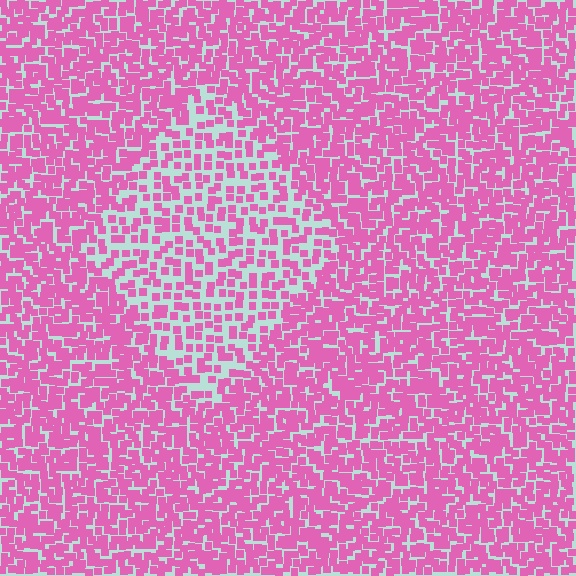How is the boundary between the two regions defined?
The boundary is defined by a change in element density (approximately 1.9x ratio). All elements are the same color, size, and shape.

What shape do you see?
I see a diamond.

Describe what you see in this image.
The image contains small pink elements arranged at two different densities. A diamond-shaped region is visible where the elements are less densely packed than the surrounding area.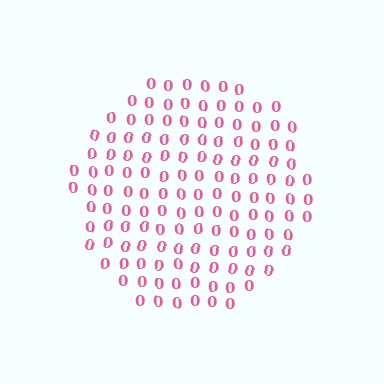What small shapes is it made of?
It is made of small digit 0's.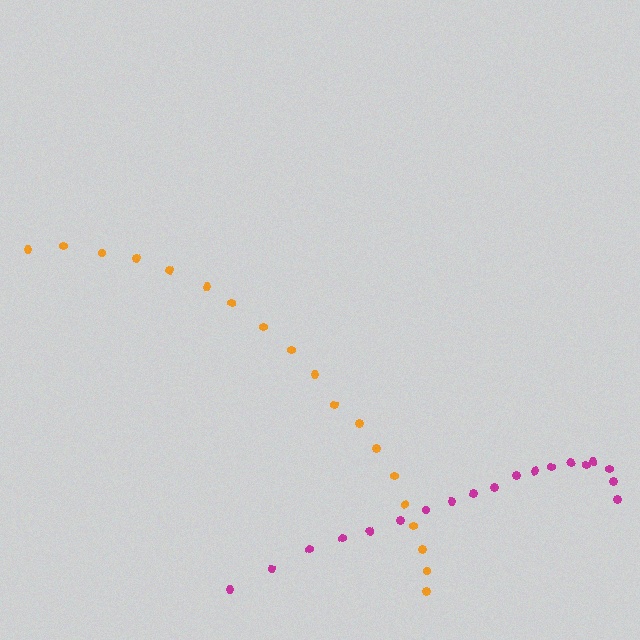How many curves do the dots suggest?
There are 2 distinct paths.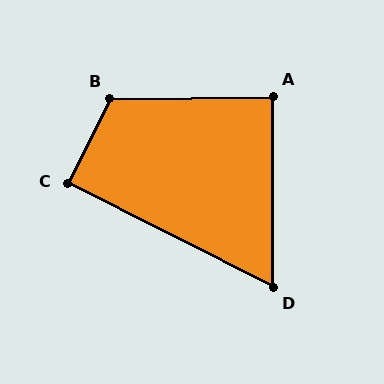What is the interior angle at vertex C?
Approximately 90 degrees (approximately right).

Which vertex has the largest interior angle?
B, at approximately 117 degrees.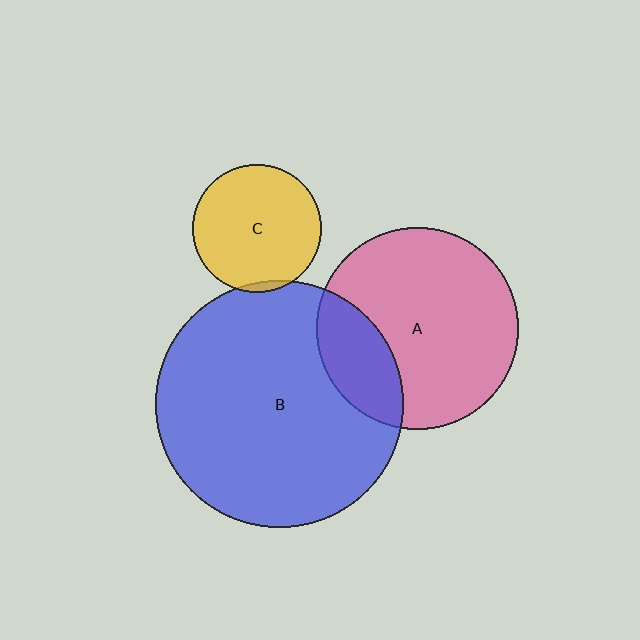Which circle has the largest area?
Circle B (blue).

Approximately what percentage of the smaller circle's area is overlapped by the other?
Approximately 5%.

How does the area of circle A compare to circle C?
Approximately 2.5 times.